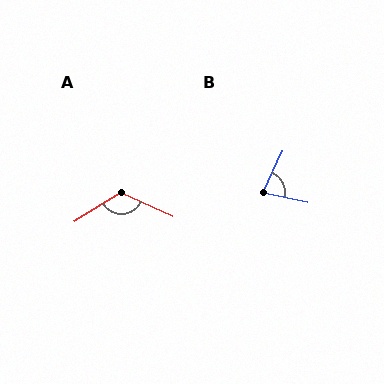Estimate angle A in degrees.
Approximately 124 degrees.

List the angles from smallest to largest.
B (78°), A (124°).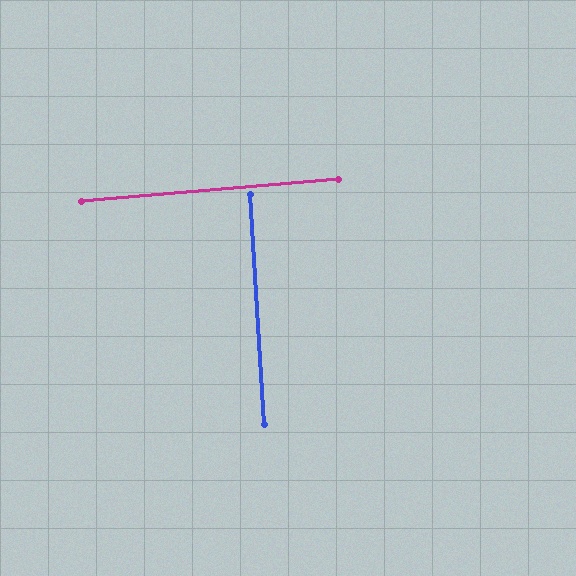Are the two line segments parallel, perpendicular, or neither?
Perpendicular — they meet at approximately 89°.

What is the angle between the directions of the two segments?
Approximately 89 degrees.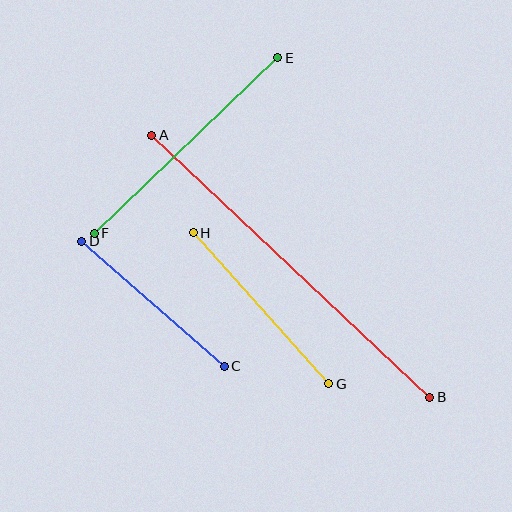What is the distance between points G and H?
The distance is approximately 203 pixels.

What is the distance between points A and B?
The distance is approximately 382 pixels.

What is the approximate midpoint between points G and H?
The midpoint is at approximately (261, 308) pixels.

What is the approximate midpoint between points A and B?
The midpoint is at approximately (291, 266) pixels.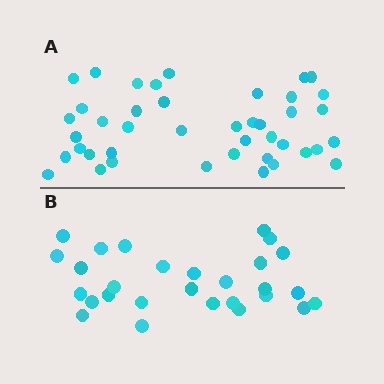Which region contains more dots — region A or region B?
Region A (the top region) has more dots.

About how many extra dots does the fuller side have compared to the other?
Region A has approximately 15 more dots than region B.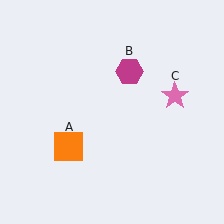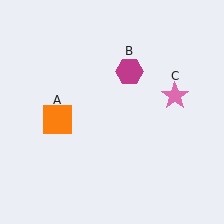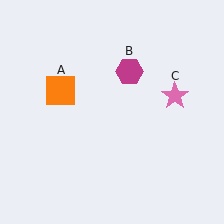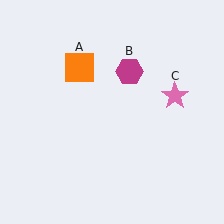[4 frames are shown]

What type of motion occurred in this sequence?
The orange square (object A) rotated clockwise around the center of the scene.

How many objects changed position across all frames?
1 object changed position: orange square (object A).